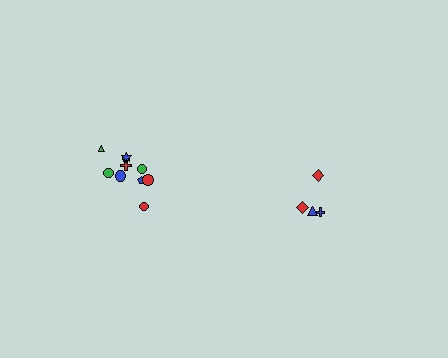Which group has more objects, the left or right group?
The left group.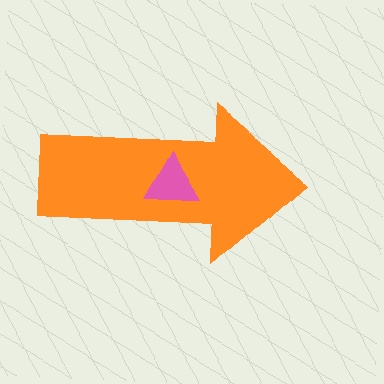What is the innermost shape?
The pink triangle.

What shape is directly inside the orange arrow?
The pink triangle.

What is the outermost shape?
The orange arrow.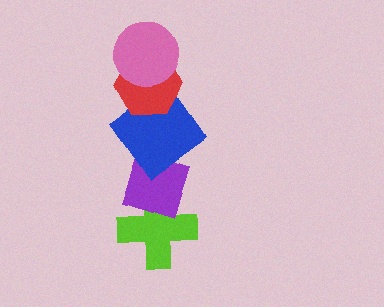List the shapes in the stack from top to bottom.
From top to bottom: the pink circle, the red hexagon, the blue diamond, the purple diamond, the lime cross.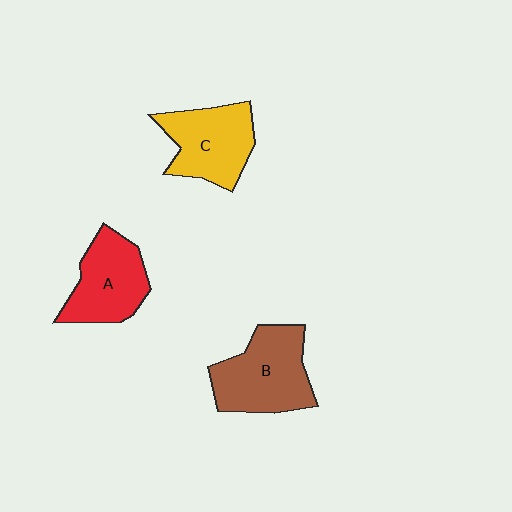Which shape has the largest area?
Shape B (brown).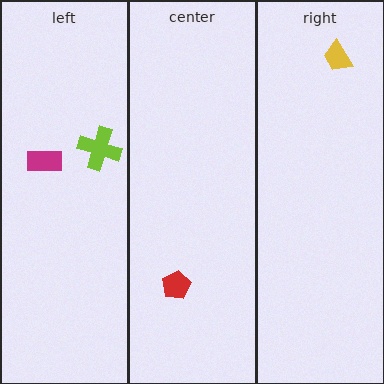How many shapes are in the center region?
1.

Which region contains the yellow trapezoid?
The right region.